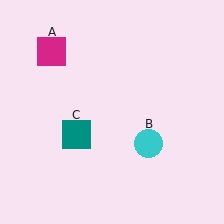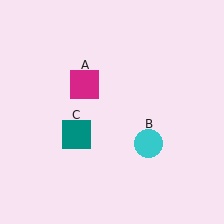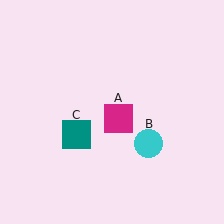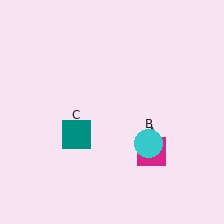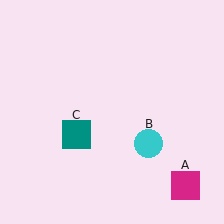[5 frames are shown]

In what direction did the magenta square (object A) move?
The magenta square (object A) moved down and to the right.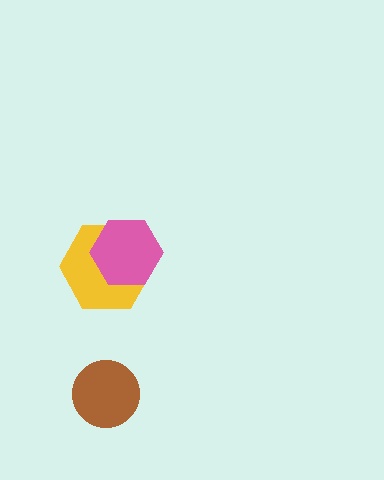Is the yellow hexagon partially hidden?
Yes, it is partially covered by another shape.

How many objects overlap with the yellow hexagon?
1 object overlaps with the yellow hexagon.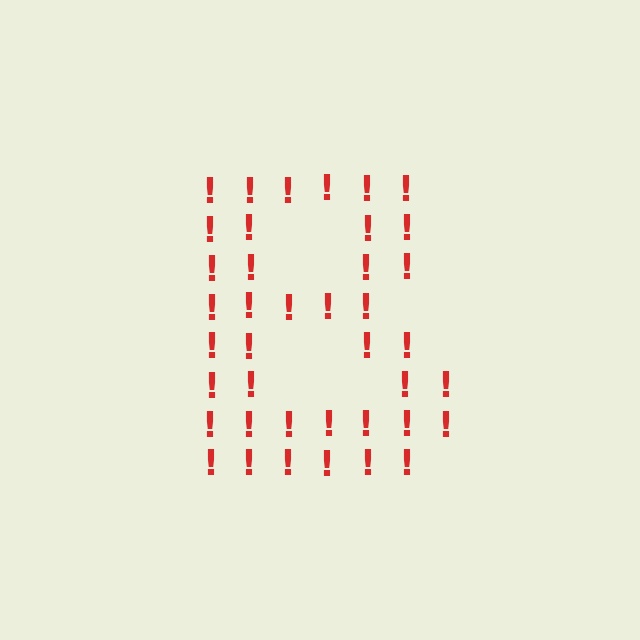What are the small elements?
The small elements are exclamation marks.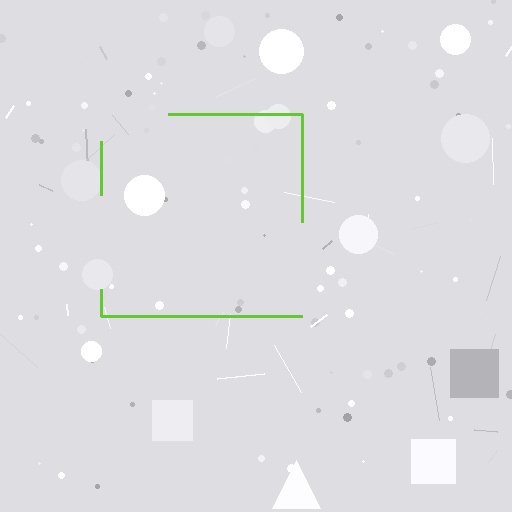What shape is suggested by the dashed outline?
The dashed outline suggests a square.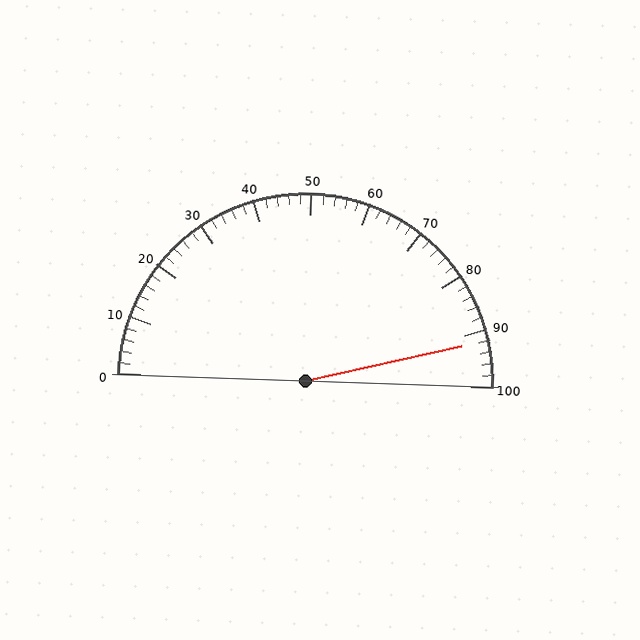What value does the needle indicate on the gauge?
The needle indicates approximately 92.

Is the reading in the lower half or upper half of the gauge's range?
The reading is in the upper half of the range (0 to 100).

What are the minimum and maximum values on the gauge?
The gauge ranges from 0 to 100.